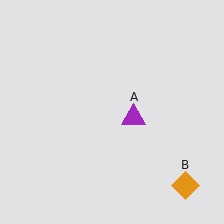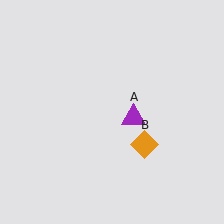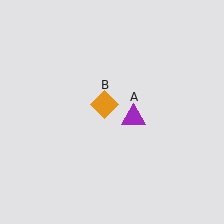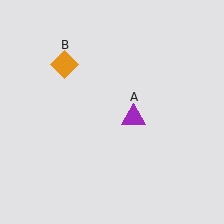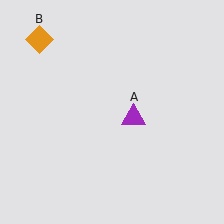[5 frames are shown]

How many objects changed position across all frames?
1 object changed position: orange diamond (object B).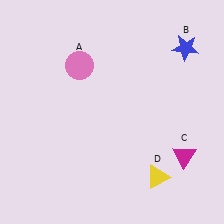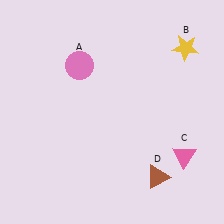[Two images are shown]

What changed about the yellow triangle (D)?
In Image 1, D is yellow. In Image 2, it changed to brown.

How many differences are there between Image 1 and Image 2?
There are 3 differences between the two images.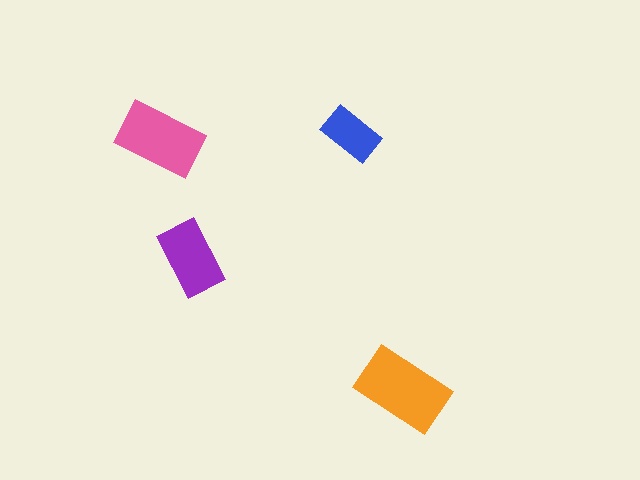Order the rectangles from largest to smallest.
the orange one, the pink one, the purple one, the blue one.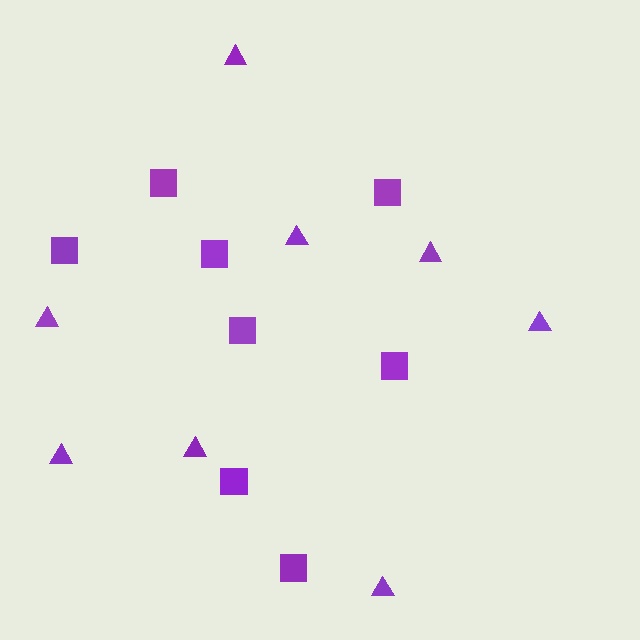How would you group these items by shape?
There are 2 groups: one group of triangles (8) and one group of squares (8).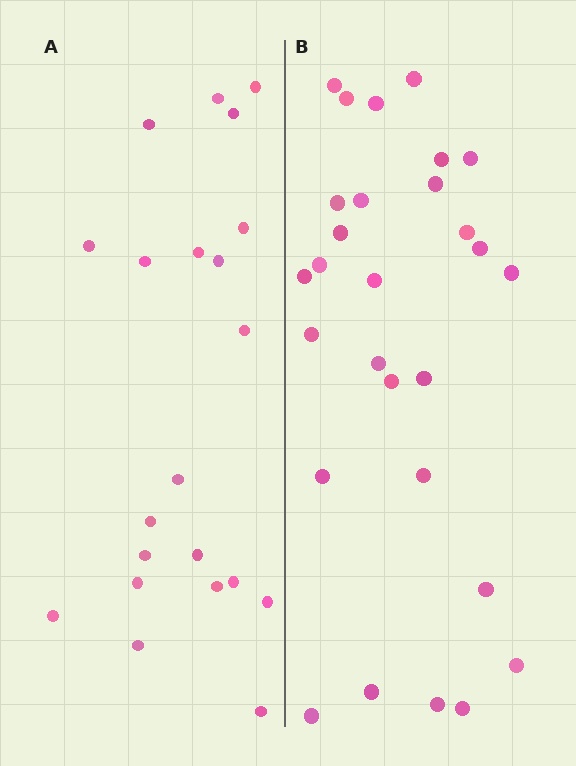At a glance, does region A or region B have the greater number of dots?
Region B (the right region) has more dots.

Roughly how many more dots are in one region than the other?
Region B has roughly 8 or so more dots than region A.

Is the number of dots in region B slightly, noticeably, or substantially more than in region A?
Region B has noticeably more, but not dramatically so. The ratio is roughly 1.3 to 1.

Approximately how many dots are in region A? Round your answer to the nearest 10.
About 20 dots. (The exact count is 21, which rounds to 20.)